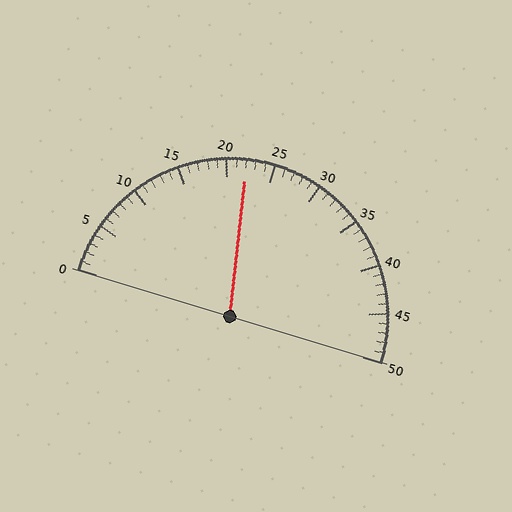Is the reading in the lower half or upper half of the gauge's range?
The reading is in the lower half of the range (0 to 50).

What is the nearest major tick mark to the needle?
The nearest major tick mark is 20.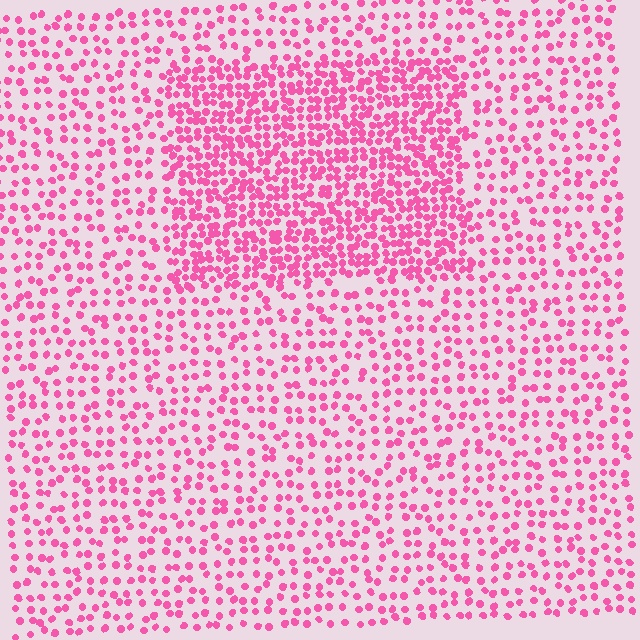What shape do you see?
I see a rectangle.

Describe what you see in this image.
The image contains small pink elements arranged at two different densities. A rectangle-shaped region is visible where the elements are more densely packed than the surrounding area.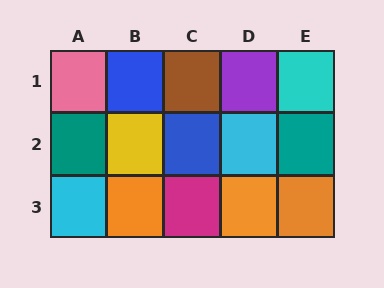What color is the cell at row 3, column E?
Orange.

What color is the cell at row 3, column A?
Cyan.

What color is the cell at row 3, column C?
Magenta.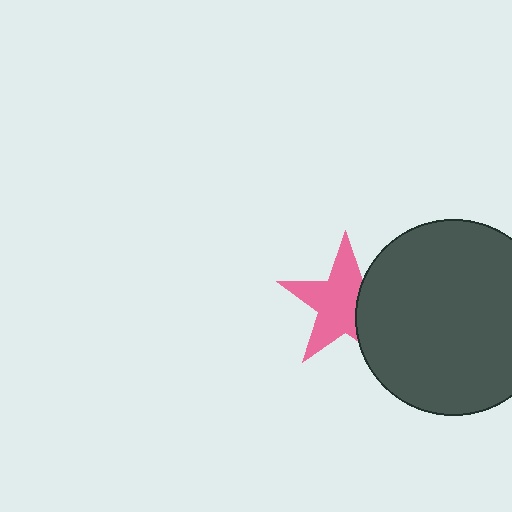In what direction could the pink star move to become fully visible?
The pink star could move left. That would shift it out from behind the dark gray circle entirely.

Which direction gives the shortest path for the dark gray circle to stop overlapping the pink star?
Moving right gives the shortest separation.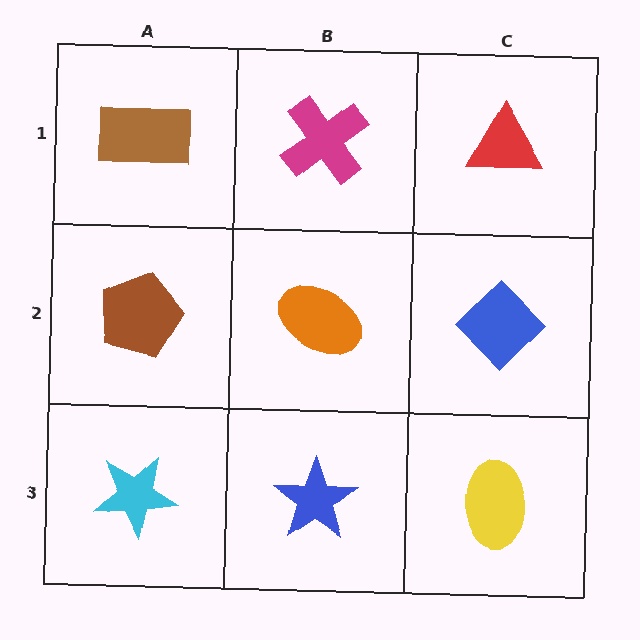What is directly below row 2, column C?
A yellow ellipse.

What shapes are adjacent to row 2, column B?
A magenta cross (row 1, column B), a blue star (row 3, column B), a brown pentagon (row 2, column A), a blue diamond (row 2, column C).